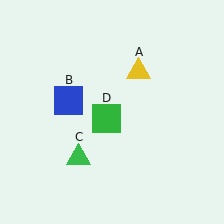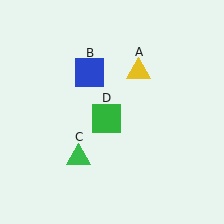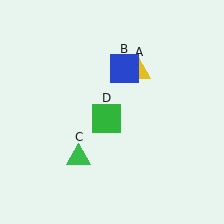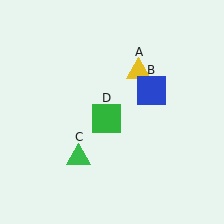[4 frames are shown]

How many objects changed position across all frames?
1 object changed position: blue square (object B).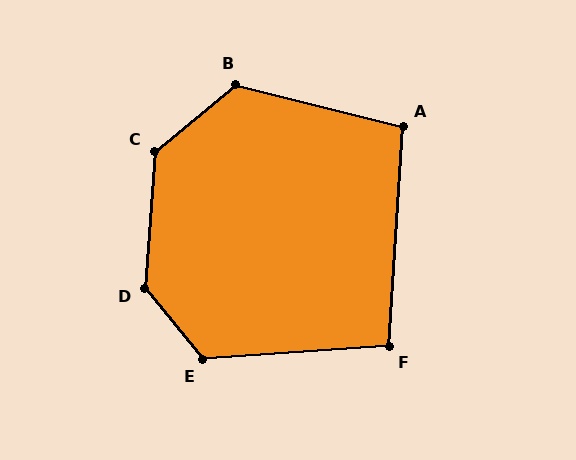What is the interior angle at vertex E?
Approximately 126 degrees (obtuse).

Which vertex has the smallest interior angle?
F, at approximately 97 degrees.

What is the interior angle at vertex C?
Approximately 134 degrees (obtuse).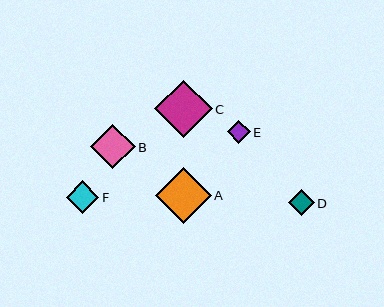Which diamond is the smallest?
Diamond E is the smallest with a size of approximately 23 pixels.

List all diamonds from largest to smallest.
From largest to smallest: C, A, B, F, D, E.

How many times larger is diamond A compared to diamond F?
Diamond A is approximately 1.7 times the size of diamond F.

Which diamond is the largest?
Diamond C is the largest with a size of approximately 58 pixels.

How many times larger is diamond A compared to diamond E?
Diamond A is approximately 2.4 times the size of diamond E.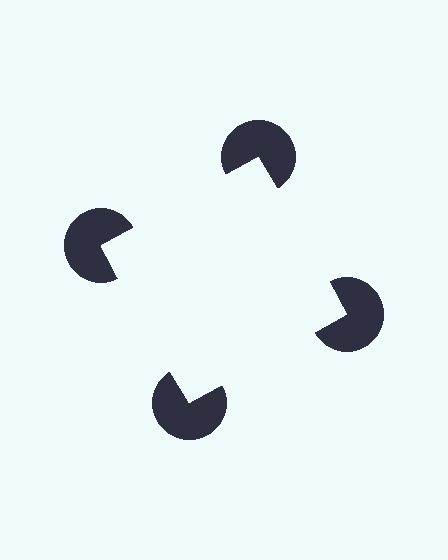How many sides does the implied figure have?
4 sides.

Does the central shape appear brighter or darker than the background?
It typically appears slightly brighter than the background, even though no actual brightness change is drawn.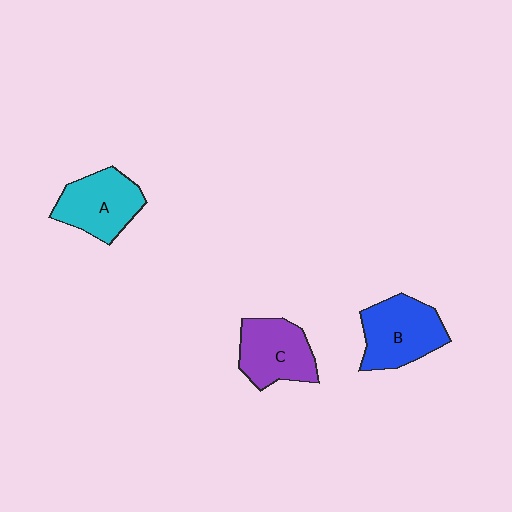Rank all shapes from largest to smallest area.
From largest to smallest: B (blue), A (cyan), C (purple).